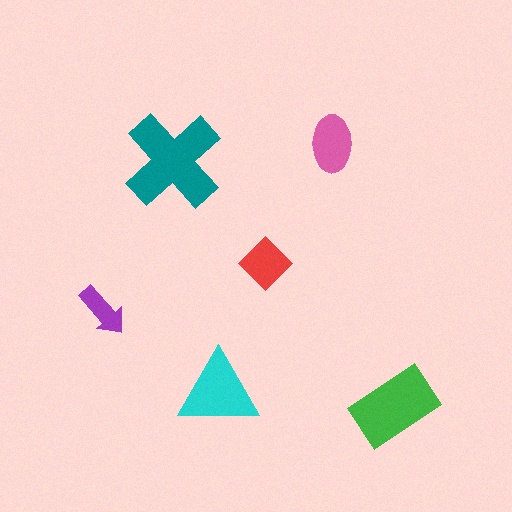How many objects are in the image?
There are 6 objects in the image.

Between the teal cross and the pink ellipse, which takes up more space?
The teal cross.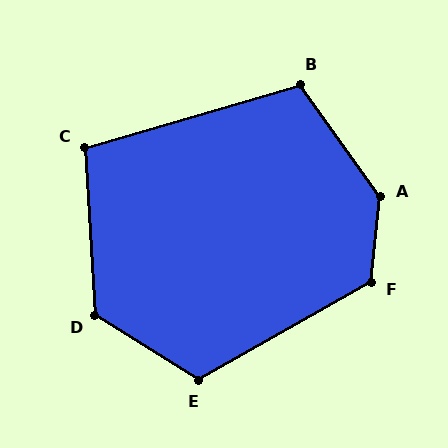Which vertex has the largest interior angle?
A, at approximately 139 degrees.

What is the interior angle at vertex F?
Approximately 125 degrees (obtuse).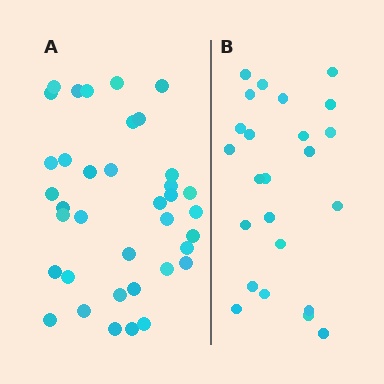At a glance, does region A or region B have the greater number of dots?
Region A (the left region) has more dots.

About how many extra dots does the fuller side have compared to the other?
Region A has approximately 15 more dots than region B.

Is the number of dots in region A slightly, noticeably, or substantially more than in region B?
Region A has substantially more. The ratio is roughly 1.5 to 1.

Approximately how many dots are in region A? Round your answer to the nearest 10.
About 40 dots. (The exact count is 37, which rounds to 40.)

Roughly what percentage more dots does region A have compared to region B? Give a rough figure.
About 55% more.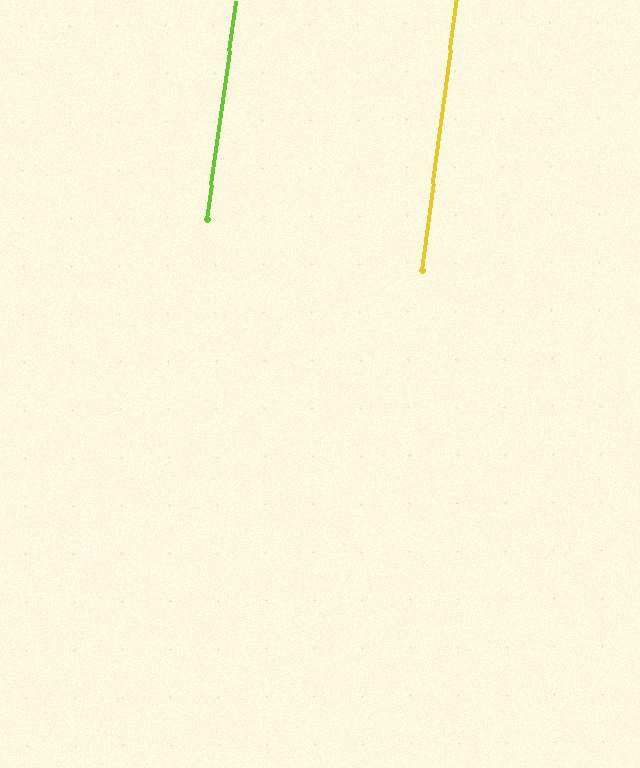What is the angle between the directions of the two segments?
Approximately 1 degree.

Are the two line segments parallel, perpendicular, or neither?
Parallel — their directions differ by only 0.5°.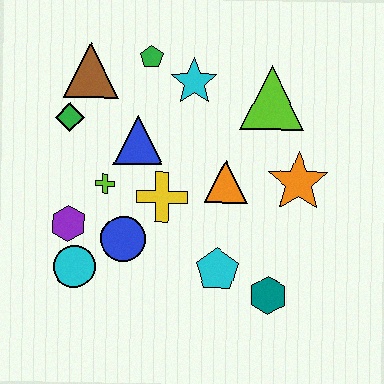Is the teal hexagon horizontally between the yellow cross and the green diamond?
No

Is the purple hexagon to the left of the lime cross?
Yes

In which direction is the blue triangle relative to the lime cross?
The blue triangle is above the lime cross.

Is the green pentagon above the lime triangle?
Yes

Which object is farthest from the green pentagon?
The teal hexagon is farthest from the green pentagon.